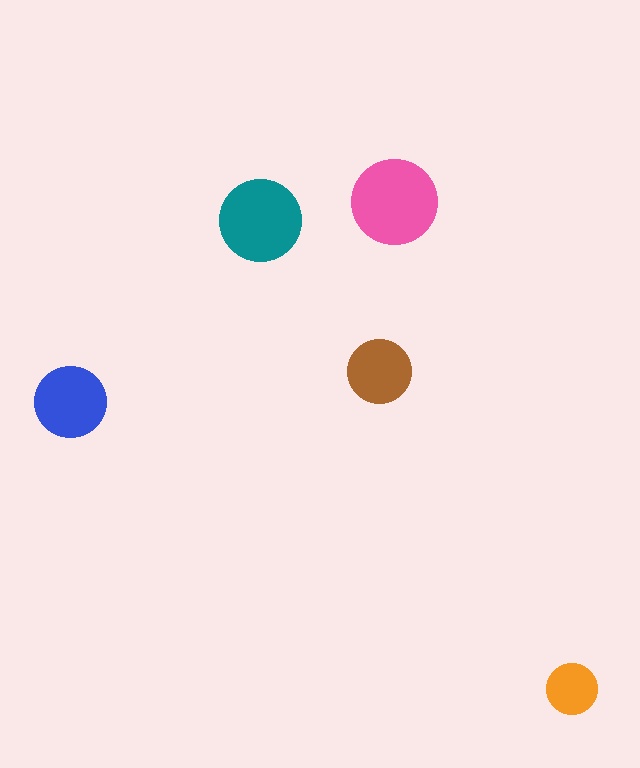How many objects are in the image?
There are 5 objects in the image.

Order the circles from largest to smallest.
the pink one, the teal one, the blue one, the brown one, the orange one.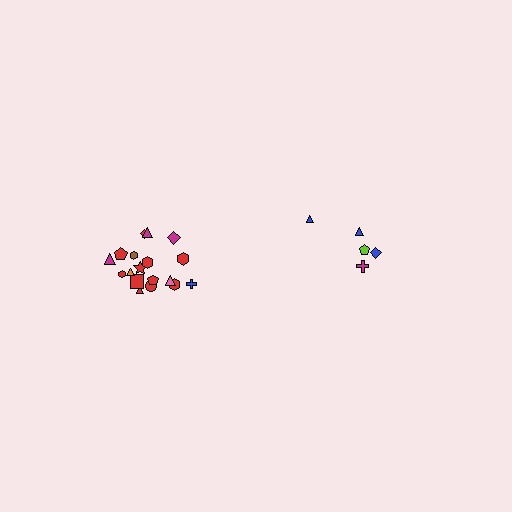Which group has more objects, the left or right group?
The left group.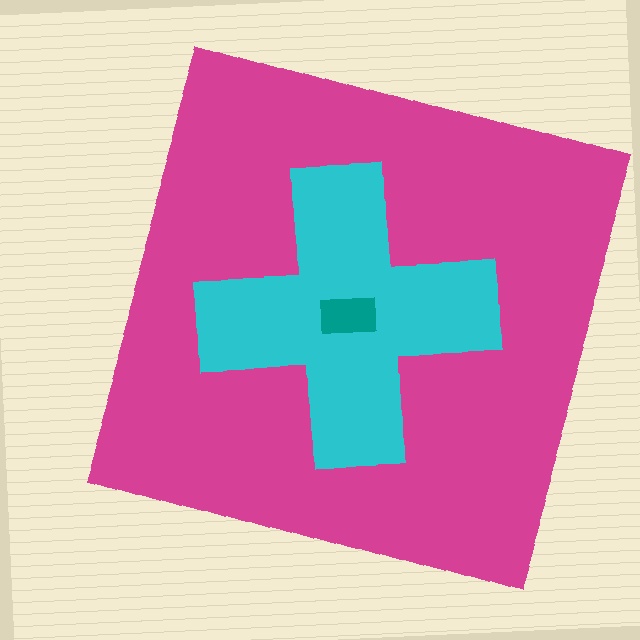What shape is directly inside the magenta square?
The cyan cross.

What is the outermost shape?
The magenta square.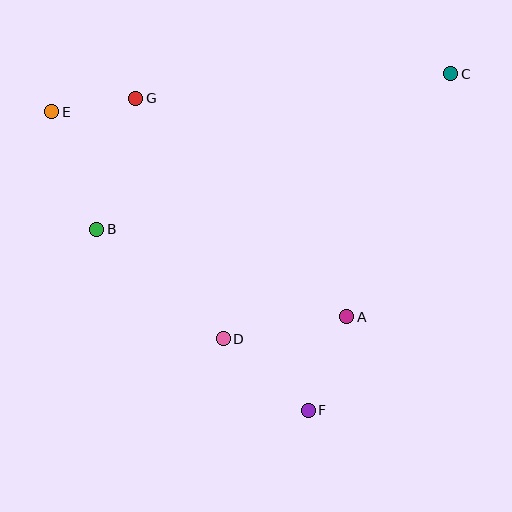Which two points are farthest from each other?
Points C and E are farthest from each other.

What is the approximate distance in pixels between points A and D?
The distance between A and D is approximately 126 pixels.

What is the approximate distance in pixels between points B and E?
The distance between B and E is approximately 126 pixels.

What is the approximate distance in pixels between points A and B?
The distance between A and B is approximately 265 pixels.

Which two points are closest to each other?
Points E and G are closest to each other.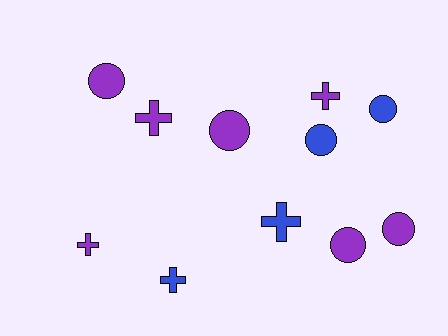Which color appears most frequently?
Purple, with 7 objects.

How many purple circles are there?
There are 4 purple circles.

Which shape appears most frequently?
Circle, with 6 objects.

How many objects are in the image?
There are 11 objects.